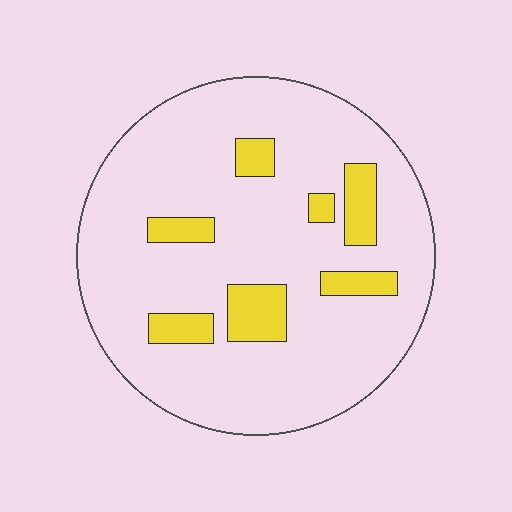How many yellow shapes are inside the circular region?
7.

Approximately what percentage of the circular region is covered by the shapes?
Approximately 15%.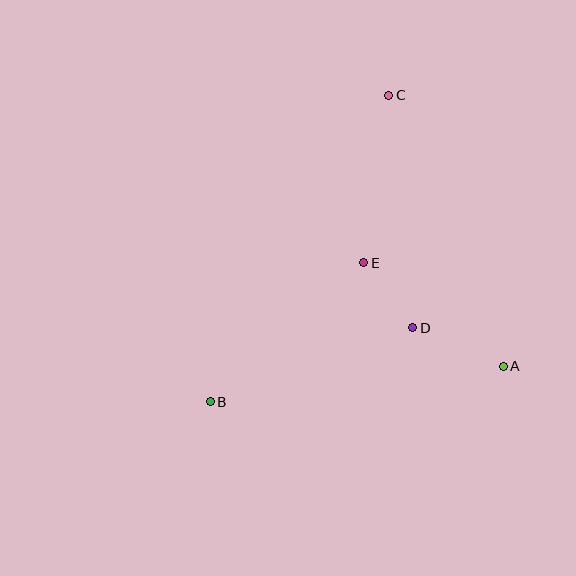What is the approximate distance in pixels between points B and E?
The distance between B and E is approximately 207 pixels.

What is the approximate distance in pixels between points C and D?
The distance between C and D is approximately 234 pixels.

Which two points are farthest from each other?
Points B and C are farthest from each other.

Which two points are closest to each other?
Points D and E are closest to each other.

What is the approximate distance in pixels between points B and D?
The distance between B and D is approximately 216 pixels.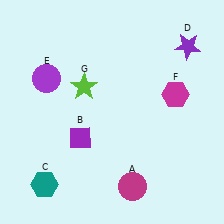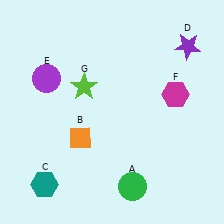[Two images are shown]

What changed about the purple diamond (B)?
In Image 1, B is purple. In Image 2, it changed to orange.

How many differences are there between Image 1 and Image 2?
There are 2 differences between the two images.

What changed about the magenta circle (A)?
In Image 1, A is magenta. In Image 2, it changed to green.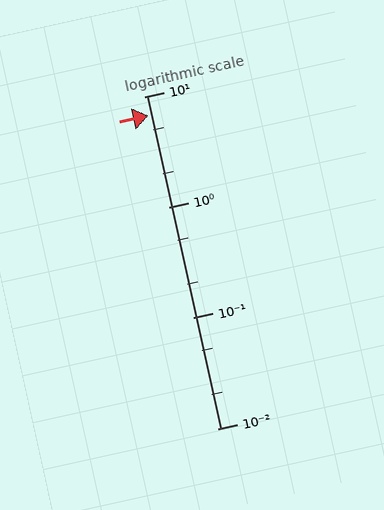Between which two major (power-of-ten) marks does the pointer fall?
The pointer is between 1 and 10.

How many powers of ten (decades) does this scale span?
The scale spans 3 decades, from 0.01 to 10.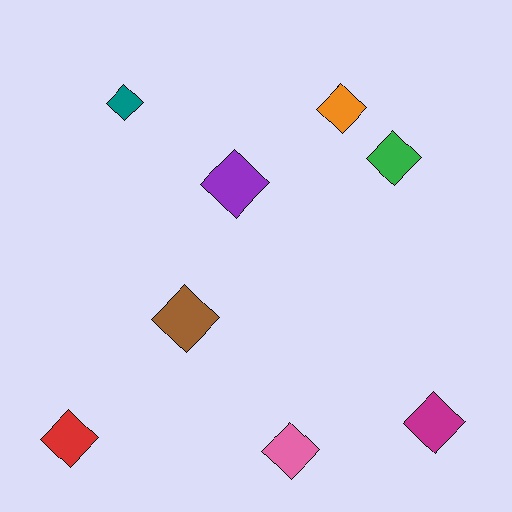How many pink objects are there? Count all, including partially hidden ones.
There is 1 pink object.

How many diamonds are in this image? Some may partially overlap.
There are 8 diamonds.